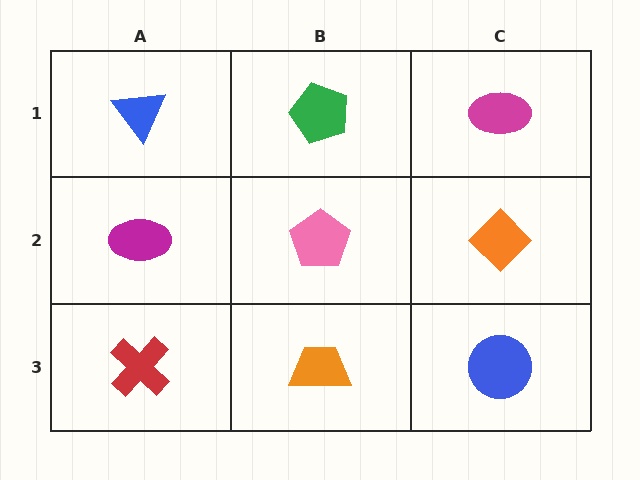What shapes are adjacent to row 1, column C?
An orange diamond (row 2, column C), a green pentagon (row 1, column B).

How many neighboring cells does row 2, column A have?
3.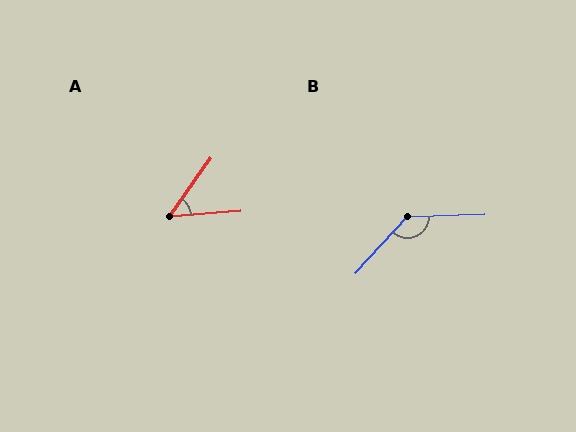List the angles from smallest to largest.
A (50°), B (134°).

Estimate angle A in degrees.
Approximately 50 degrees.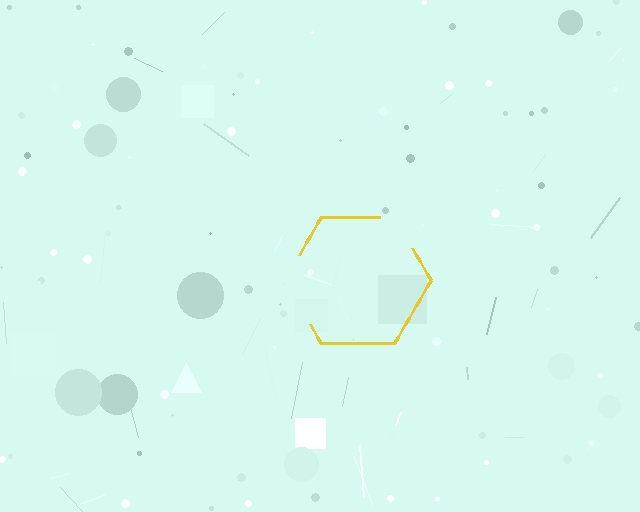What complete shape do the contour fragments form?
The contour fragments form a hexagon.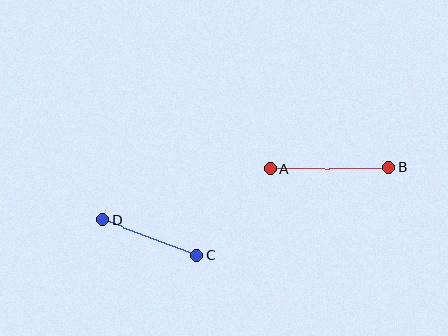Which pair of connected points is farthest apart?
Points A and B are farthest apart.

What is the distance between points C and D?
The distance is approximately 100 pixels.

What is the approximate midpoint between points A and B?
The midpoint is at approximately (330, 168) pixels.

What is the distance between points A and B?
The distance is approximately 119 pixels.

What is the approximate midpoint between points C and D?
The midpoint is at approximately (149, 237) pixels.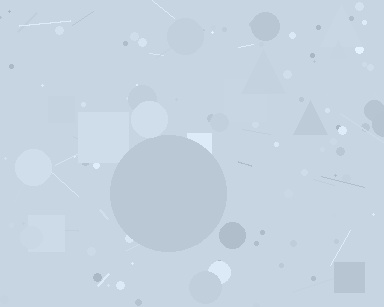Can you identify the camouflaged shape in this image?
The camouflaged shape is a circle.